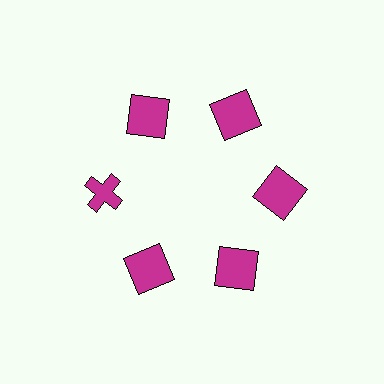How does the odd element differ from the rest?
It has a different shape: cross instead of square.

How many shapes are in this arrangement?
There are 6 shapes arranged in a ring pattern.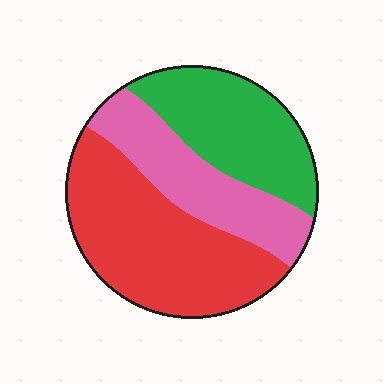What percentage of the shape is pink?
Pink takes up about one quarter (1/4) of the shape.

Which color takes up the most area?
Red, at roughly 45%.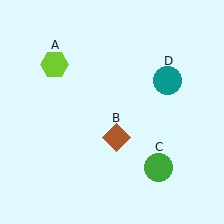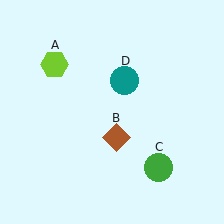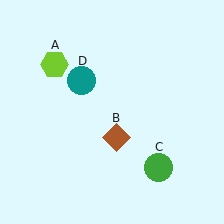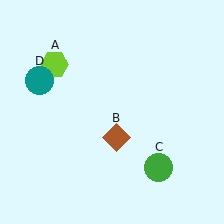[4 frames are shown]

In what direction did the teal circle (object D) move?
The teal circle (object D) moved left.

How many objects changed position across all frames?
1 object changed position: teal circle (object D).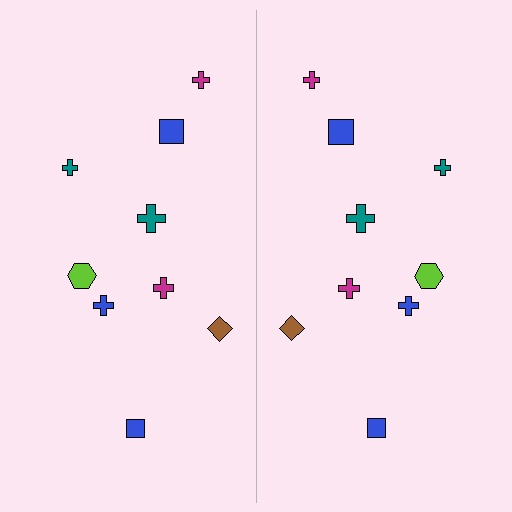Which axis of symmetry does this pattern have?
The pattern has a vertical axis of symmetry running through the center of the image.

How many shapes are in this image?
There are 18 shapes in this image.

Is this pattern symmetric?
Yes, this pattern has bilateral (reflection) symmetry.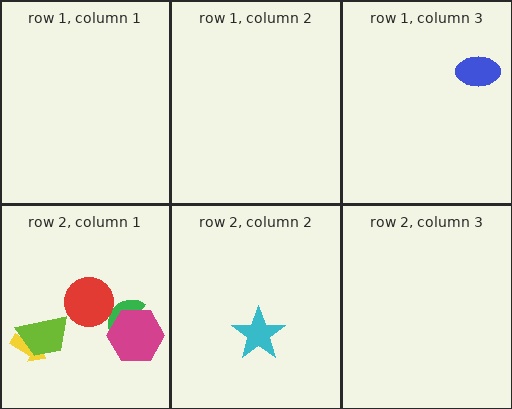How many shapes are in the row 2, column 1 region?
5.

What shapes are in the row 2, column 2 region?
The cyan star.